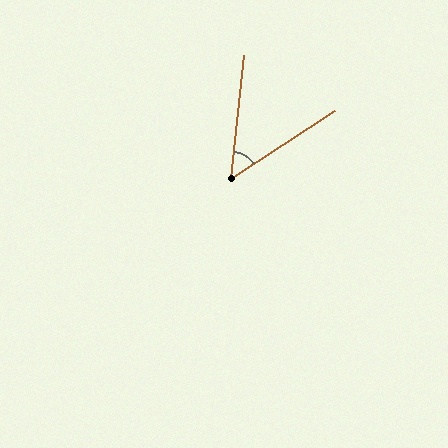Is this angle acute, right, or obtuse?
It is acute.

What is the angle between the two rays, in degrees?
Approximately 51 degrees.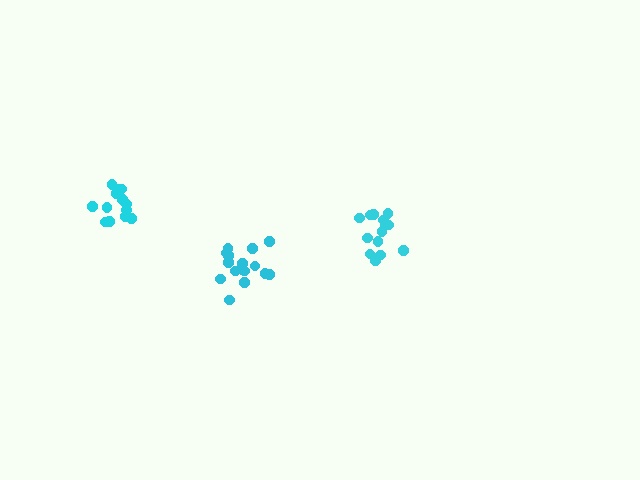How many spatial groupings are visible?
There are 3 spatial groupings.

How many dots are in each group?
Group 1: 17 dots, Group 2: 14 dots, Group 3: 13 dots (44 total).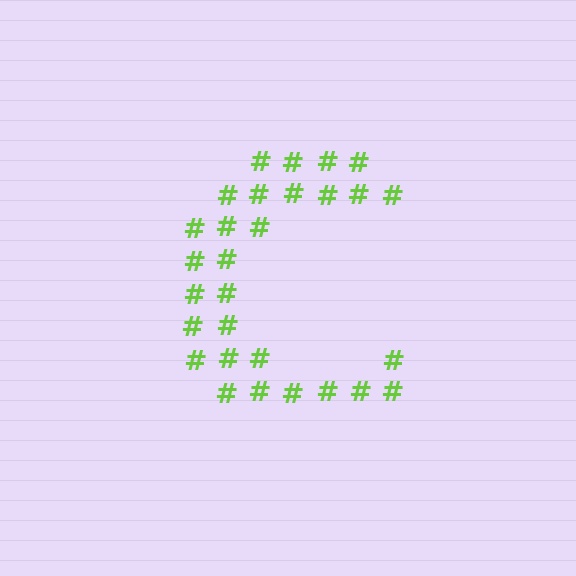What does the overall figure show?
The overall figure shows the letter C.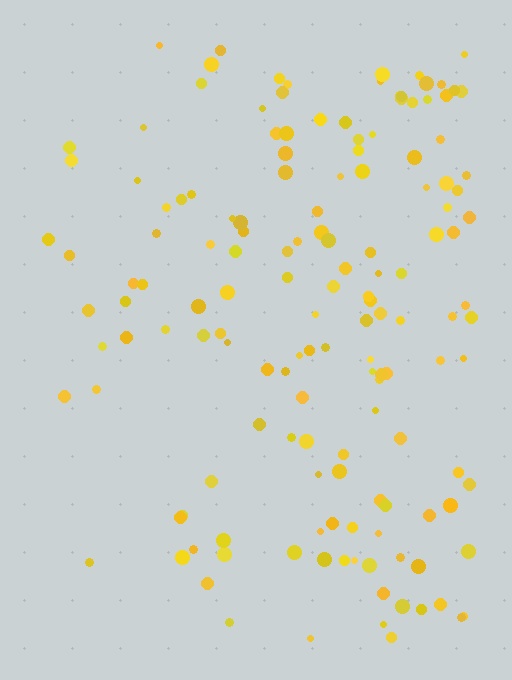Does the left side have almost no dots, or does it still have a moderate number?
Still a moderate number, just noticeably fewer than the right.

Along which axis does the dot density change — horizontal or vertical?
Horizontal.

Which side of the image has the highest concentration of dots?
The right.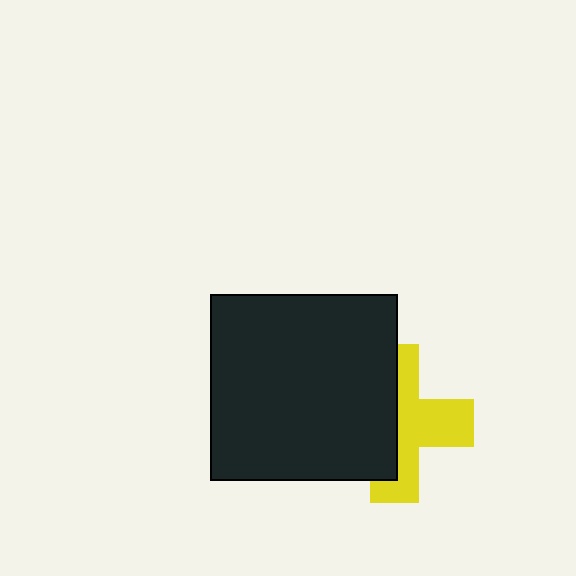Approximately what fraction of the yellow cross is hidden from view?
Roughly 49% of the yellow cross is hidden behind the black square.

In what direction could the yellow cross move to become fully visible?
The yellow cross could move right. That would shift it out from behind the black square entirely.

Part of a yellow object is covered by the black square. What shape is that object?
It is a cross.